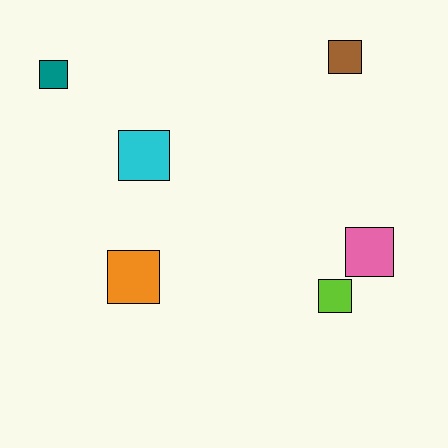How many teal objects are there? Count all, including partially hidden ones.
There is 1 teal object.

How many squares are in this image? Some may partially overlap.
There are 6 squares.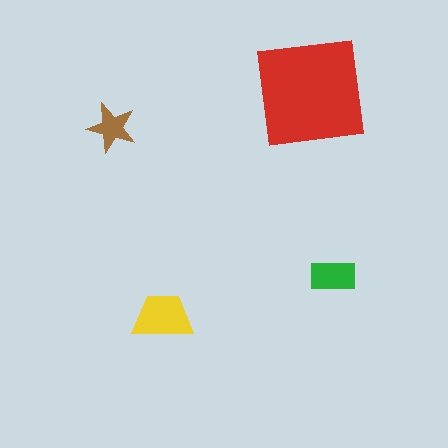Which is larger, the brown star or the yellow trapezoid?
The yellow trapezoid.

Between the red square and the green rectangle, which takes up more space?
The red square.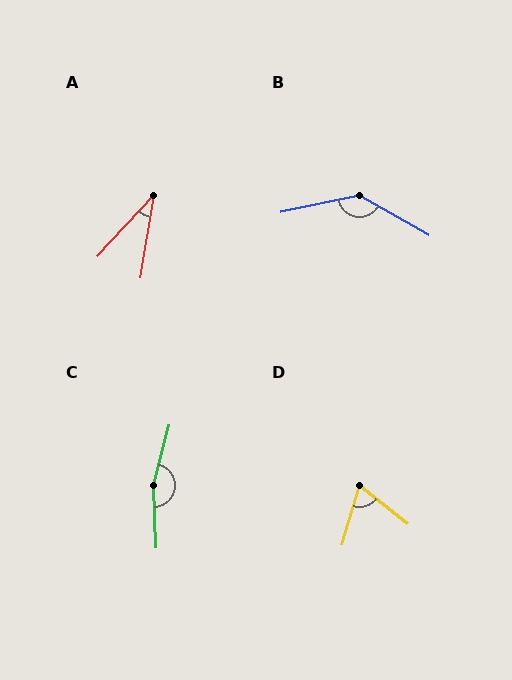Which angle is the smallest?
A, at approximately 33 degrees.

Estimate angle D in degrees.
Approximately 68 degrees.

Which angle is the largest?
C, at approximately 163 degrees.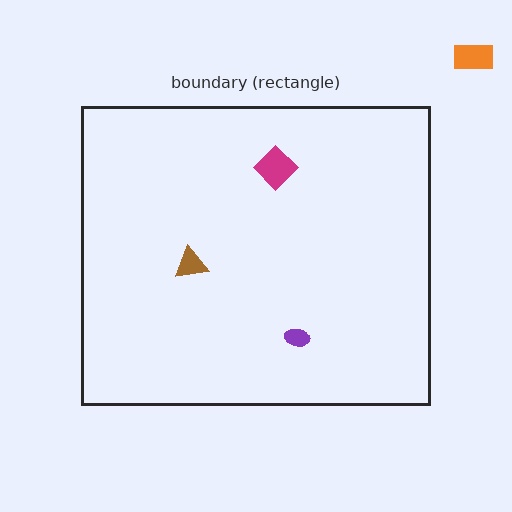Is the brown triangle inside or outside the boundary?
Inside.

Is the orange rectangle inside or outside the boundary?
Outside.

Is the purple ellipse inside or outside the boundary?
Inside.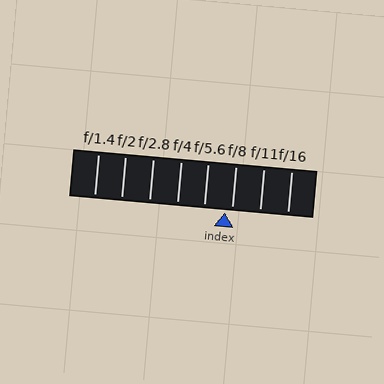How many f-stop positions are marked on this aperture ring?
There are 8 f-stop positions marked.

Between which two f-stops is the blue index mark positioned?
The index mark is between f/5.6 and f/8.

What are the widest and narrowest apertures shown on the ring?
The widest aperture shown is f/1.4 and the narrowest is f/16.